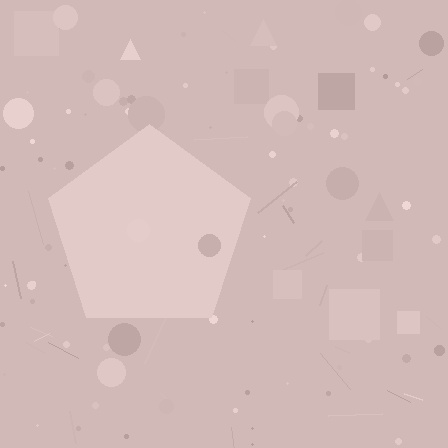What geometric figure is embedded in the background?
A pentagon is embedded in the background.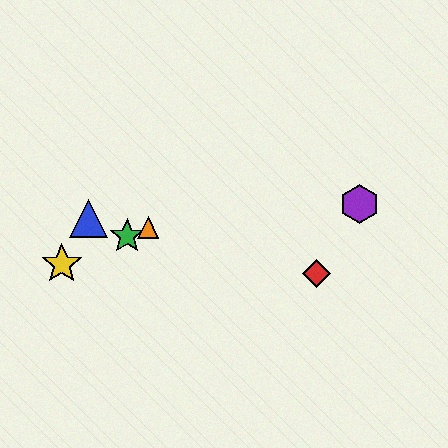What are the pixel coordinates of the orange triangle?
The orange triangle is at (148, 227).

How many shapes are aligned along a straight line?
3 shapes (the green star, the yellow star, the orange triangle) are aligned along a straight line.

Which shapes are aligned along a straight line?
The green star, the yellow star, the orange triangle are aligned along a straight line.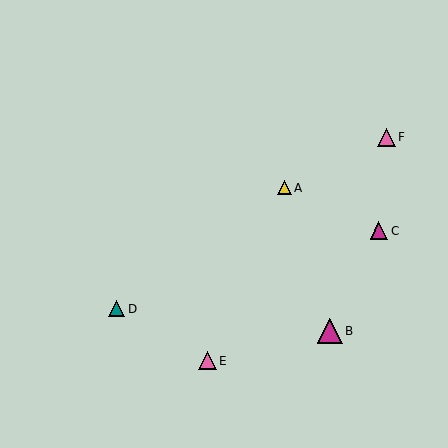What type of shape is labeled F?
Shape F is a pink triangle.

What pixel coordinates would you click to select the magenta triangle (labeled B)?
Click at (330, 331) to select the magenta triangle B.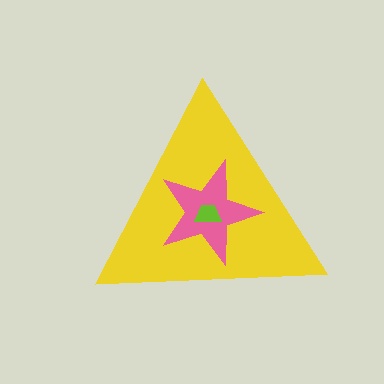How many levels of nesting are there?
3.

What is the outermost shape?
The yellow triangle.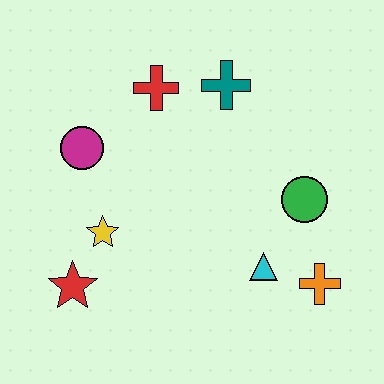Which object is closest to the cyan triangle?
The orange cross is closest to the cyan triangle.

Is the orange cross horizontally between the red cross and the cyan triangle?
No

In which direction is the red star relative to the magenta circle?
The red star is below the magenta circle.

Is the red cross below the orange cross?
No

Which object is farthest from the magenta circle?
The orange cross is farthest from the magenta circle.